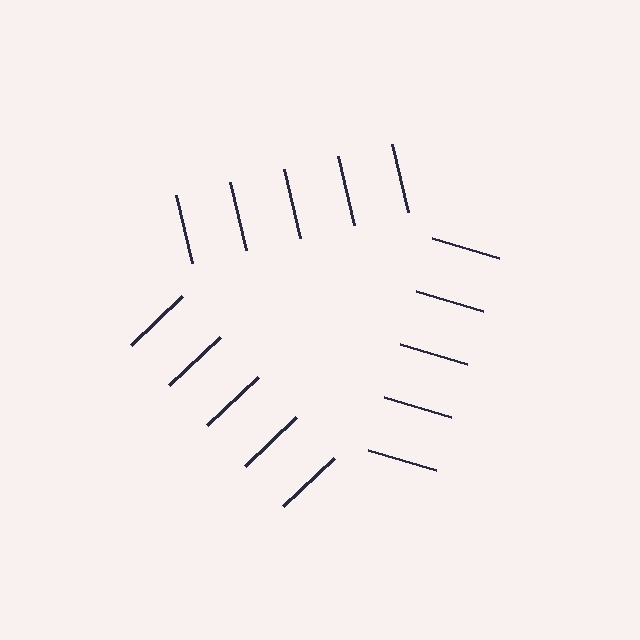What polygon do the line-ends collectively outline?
An illusory triangle — the line segments terminate on its edges but no continuous stroke is drawn.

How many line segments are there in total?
15 — 5 along each of the 3 edges.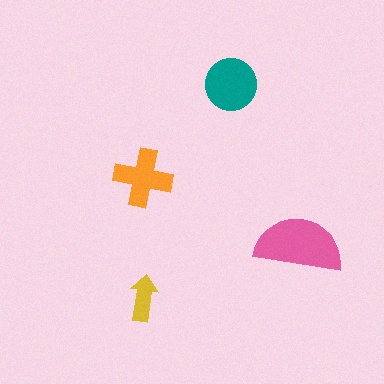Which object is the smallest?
The yellow arrow.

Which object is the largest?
The pink semicircle.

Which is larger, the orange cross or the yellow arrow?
The orange cross.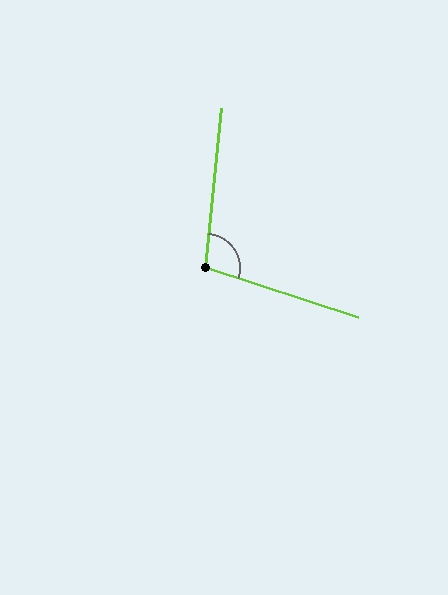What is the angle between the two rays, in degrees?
Approximately 102 degrees.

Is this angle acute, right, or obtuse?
It is obtuse.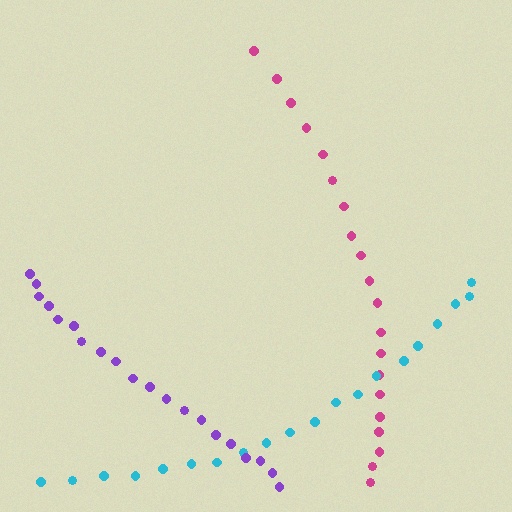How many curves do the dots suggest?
There are 3 distinct paths.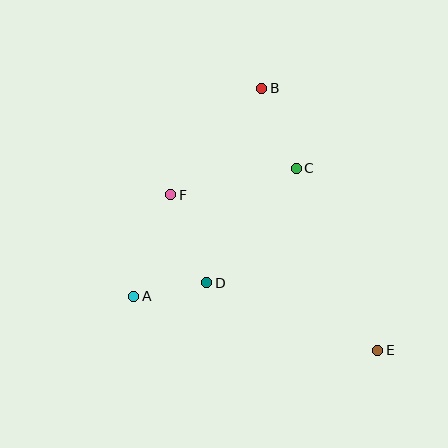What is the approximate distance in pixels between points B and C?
The distance between B and C is approximately 87 pixels.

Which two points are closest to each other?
Points A and D are closest to each other.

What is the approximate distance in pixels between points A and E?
The distance between A and E is approximately 250 pixels.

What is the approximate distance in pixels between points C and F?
The distance between C and F is approximately 129 pixels.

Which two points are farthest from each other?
Points B and E are farthest from each other.